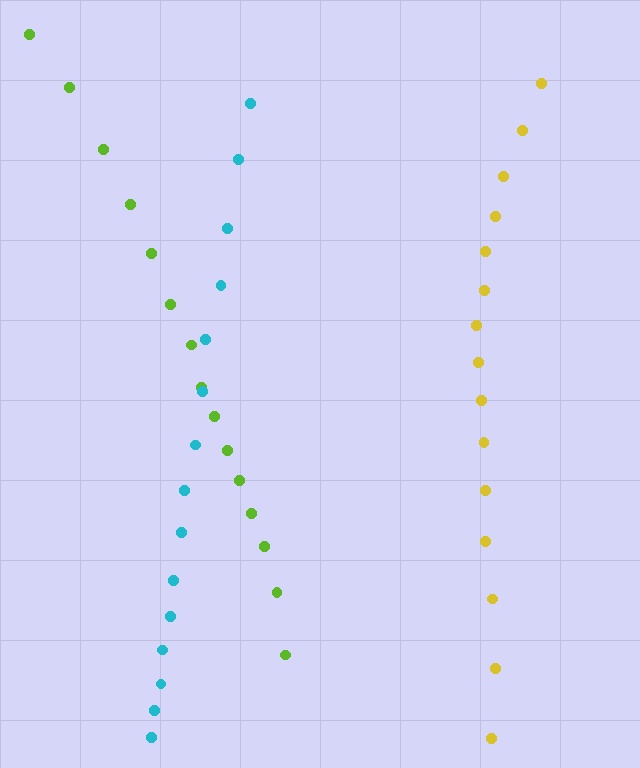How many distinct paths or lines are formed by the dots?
There are 3 distinct paths.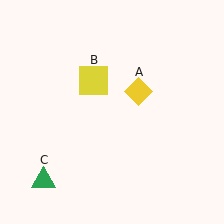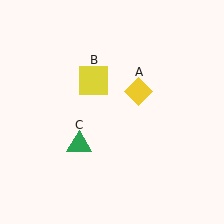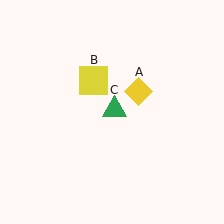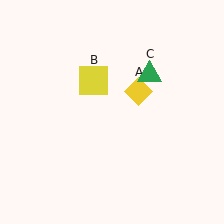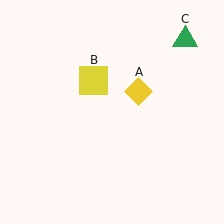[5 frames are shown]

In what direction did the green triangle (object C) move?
The green triangle (object C) moved up and to the right.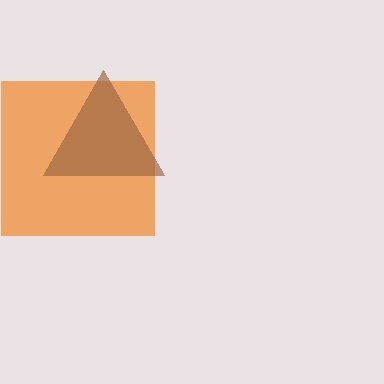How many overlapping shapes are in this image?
There are 2 overlapping shapes in the image.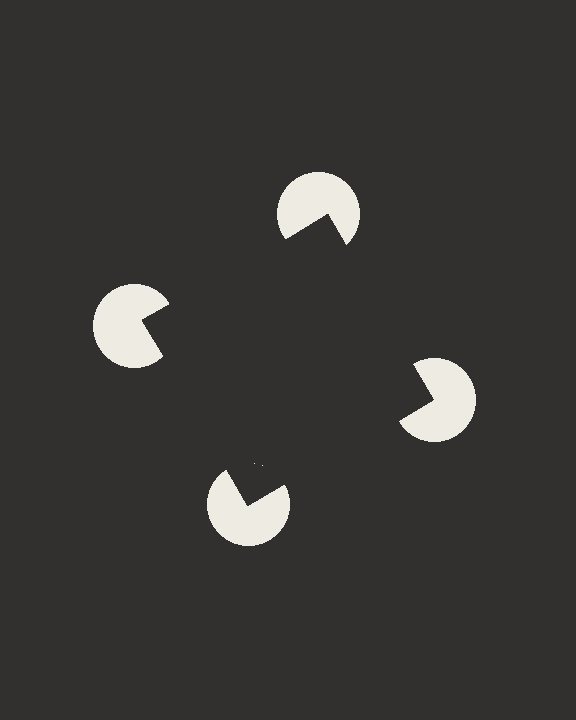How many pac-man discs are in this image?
There are 4 — one at each vertex of the illusory square.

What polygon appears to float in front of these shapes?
An illusory square — its edges are inferred from the aligned wedge cuts in the pac-man discs, not physically drawn.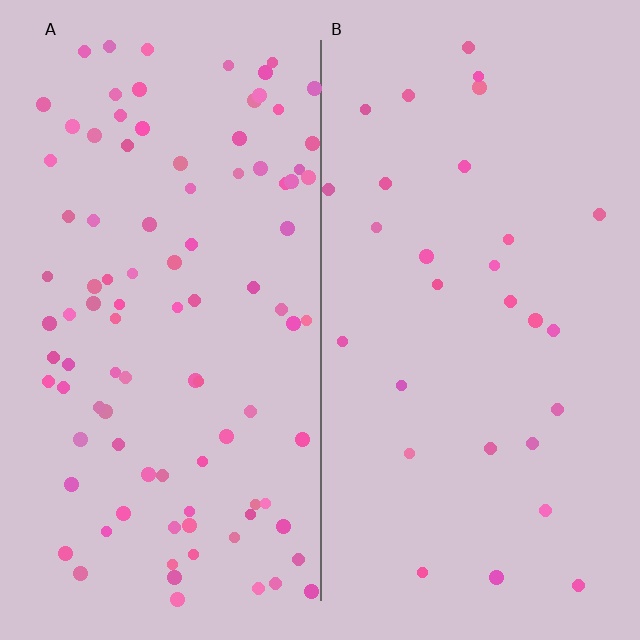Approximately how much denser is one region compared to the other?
Approximately 3.3× — region A over region B.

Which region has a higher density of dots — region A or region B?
A (the left).